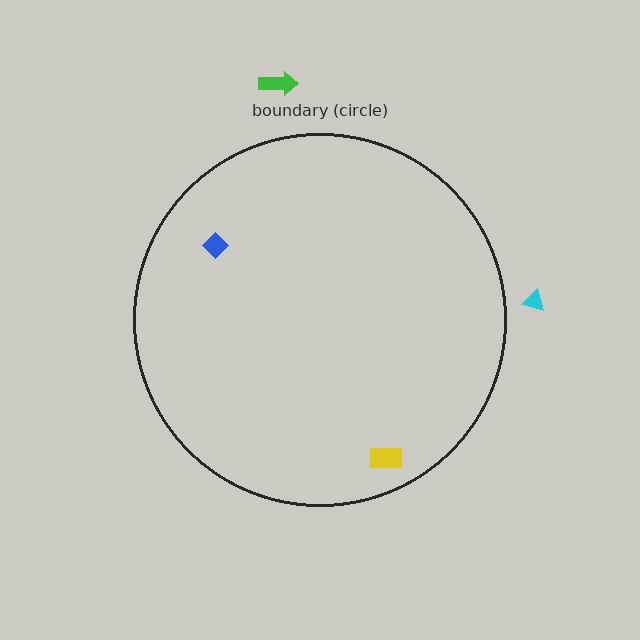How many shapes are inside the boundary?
2 inside, 2 outside.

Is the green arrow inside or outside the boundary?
Outside.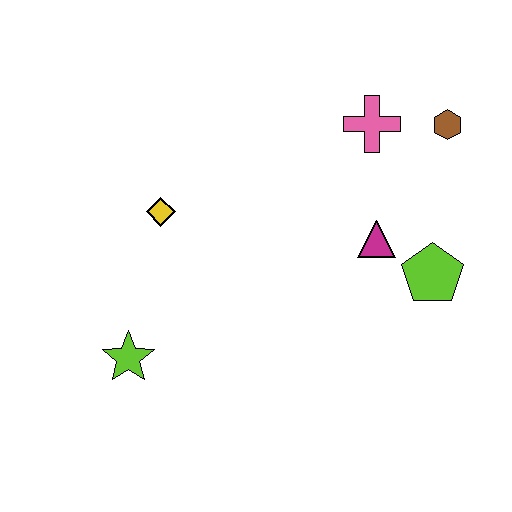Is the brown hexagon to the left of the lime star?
No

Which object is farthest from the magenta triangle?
The lime star is farthest from the magenta triangle.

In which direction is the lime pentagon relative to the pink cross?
The lime pentagon is below the pink cross.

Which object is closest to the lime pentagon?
The magenta triangle is closest to the lime pentagon.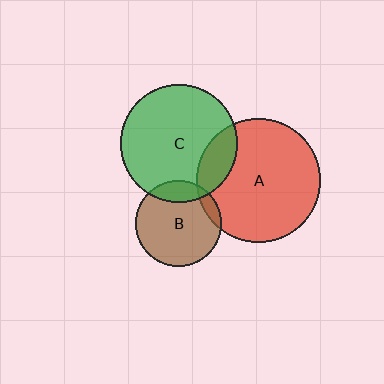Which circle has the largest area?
Circle A (red).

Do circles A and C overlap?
Yes.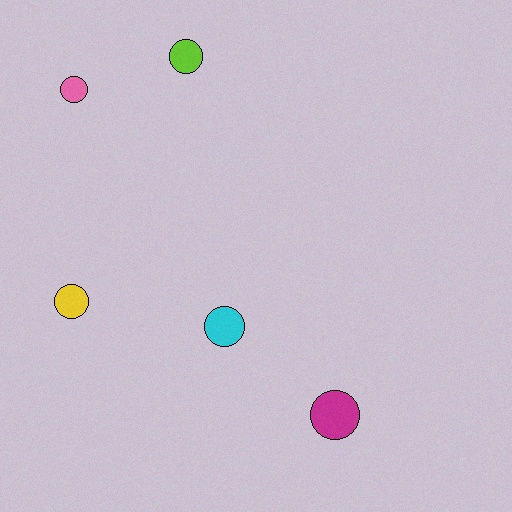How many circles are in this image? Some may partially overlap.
There are 5 circles.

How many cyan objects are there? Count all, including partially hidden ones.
There is 1 cyan object.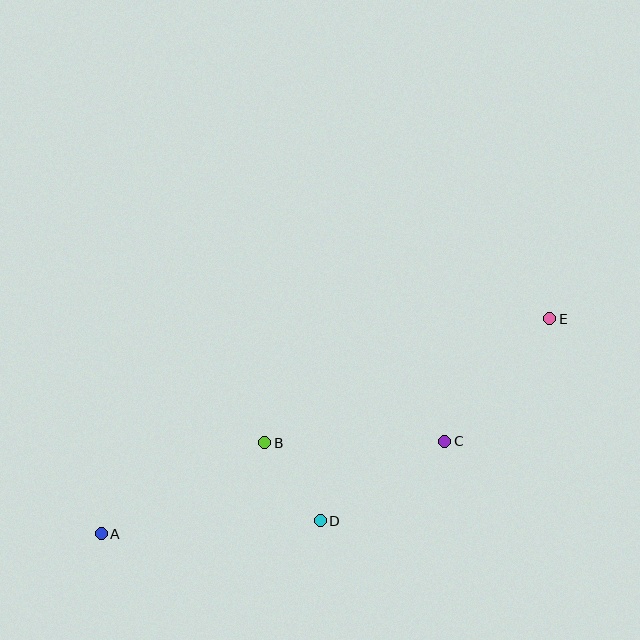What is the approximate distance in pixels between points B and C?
The distance between B and C is approximately 180 pixels.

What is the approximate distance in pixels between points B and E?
The distance between B and E is approximately 311 pixels.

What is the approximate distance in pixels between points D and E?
The distance between D and E is approximately 306 pixels.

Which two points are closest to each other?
Points B and D are closest to each other.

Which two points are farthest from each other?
Points A and E are farthest from each other.